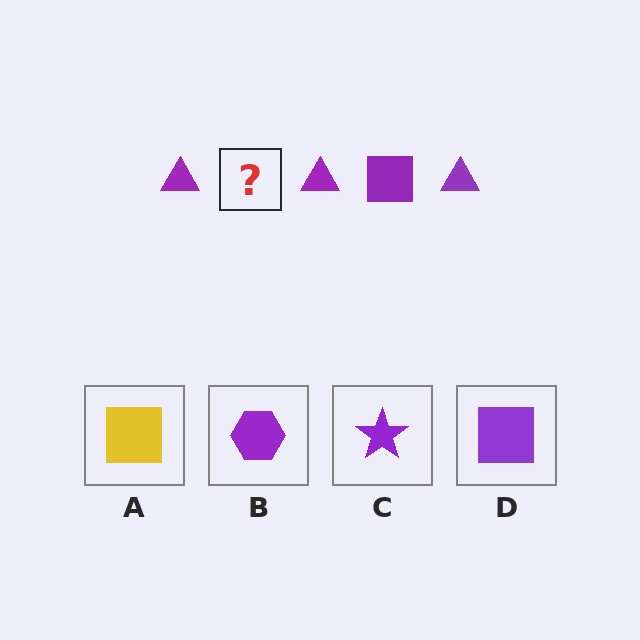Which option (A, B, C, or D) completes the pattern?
D.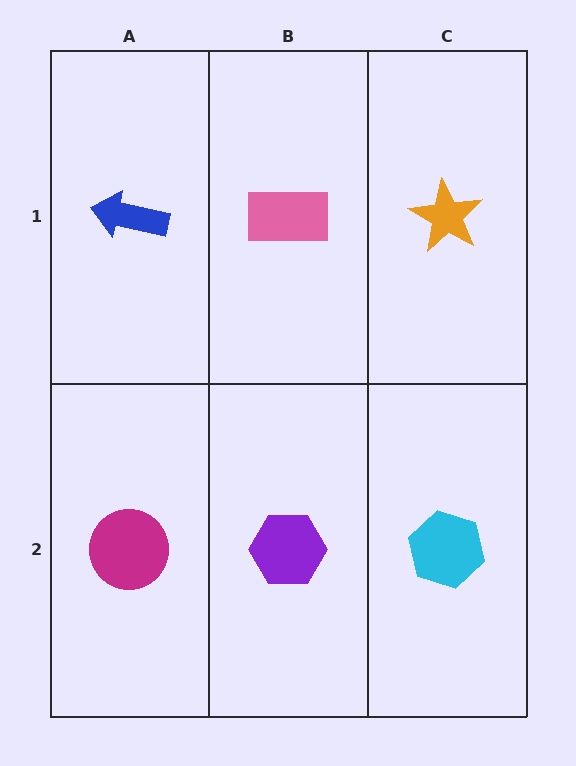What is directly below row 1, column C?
A cyan hexagon.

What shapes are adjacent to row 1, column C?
A cyan hexagon (row 2, column C), a pink rectangle (row 1, column B).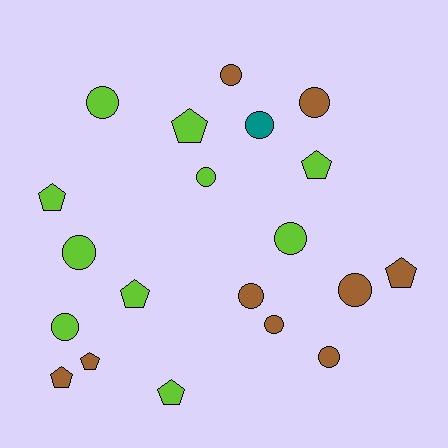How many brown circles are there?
There are 6 brown circles.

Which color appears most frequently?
Lime, with 10 objects.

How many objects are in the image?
There are 20 objects.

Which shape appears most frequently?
Circle, with 12 objects.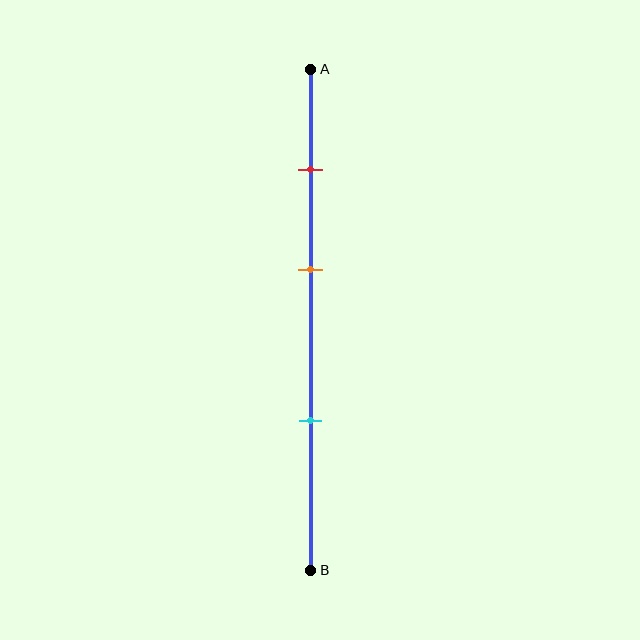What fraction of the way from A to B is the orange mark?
The orange mark is approximately 40% (0.4) of the way from A to B.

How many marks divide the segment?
There are 3 marks dividing the segment.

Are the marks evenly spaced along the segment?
Yes, the marks are approximately evenly spaced.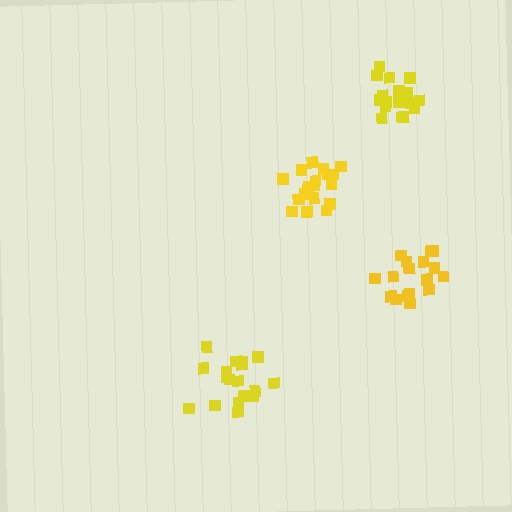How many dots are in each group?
Group 1: 20 dots, Group 2: 17 dots, Group 3: 18 dots, Group 4: 18 dots (73 total).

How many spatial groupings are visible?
There are 4 spatial groupings.